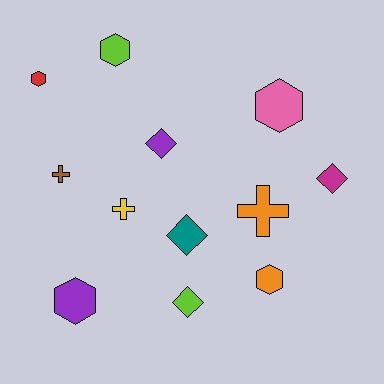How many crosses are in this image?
There are 3 crosses.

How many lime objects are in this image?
There are 2 lime objects.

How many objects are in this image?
There are 12 objects.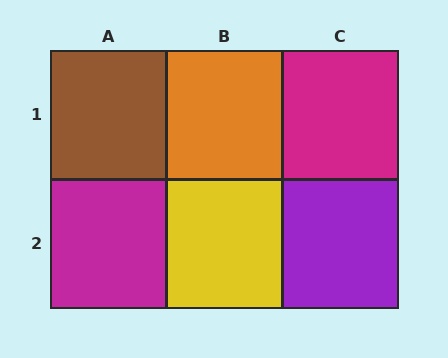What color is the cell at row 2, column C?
Purple.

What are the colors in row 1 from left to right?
Brown, orange, magenta.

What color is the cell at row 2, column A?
Magenta.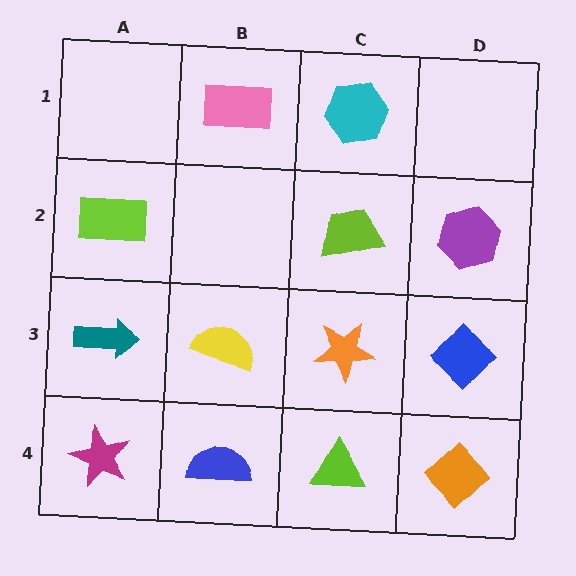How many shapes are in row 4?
4 shapes.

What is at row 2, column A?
A lime rectangle.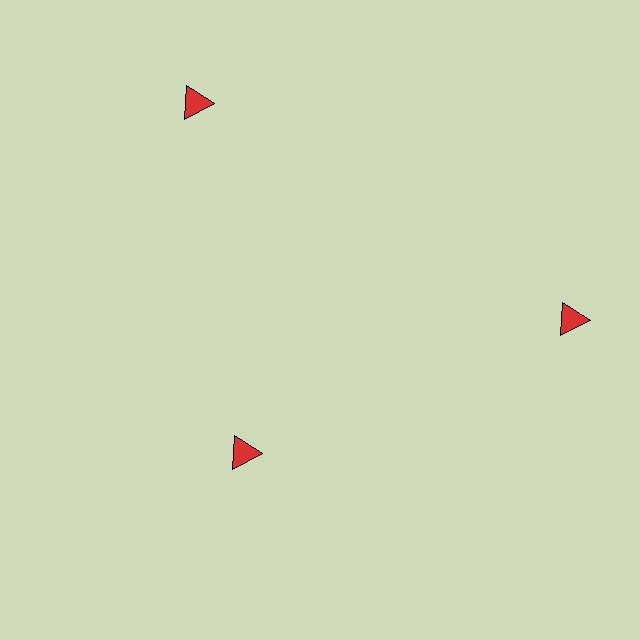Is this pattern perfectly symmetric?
No. The 3 red triangles are arranged in a ring, but one element near the 7 o'clock position is pulled inward toward the center, breaking the 3-fold rotational symmetry.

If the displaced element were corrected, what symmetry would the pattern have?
It would have 3-fold rotational symmetry — the pattern would map onto itself every 120 degrees.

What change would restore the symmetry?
The symmetry would be restored by moving it outward, back onto the ring so that all 3 triangles sit at equal angles and equal distance from the center.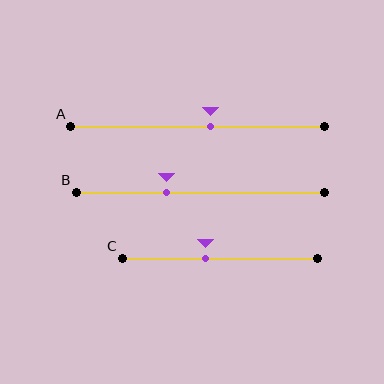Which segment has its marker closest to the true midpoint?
Segment A has its marker closest to the true midpoint.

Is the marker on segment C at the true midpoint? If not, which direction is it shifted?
No, the marker on segment C is shifted to the left by about 7% of the segment length.